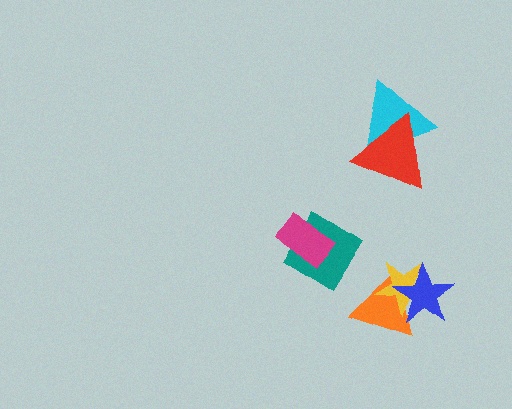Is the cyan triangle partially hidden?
Yes, it is partially covered by another shape.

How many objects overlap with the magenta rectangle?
1 object overlaps with the magenta rectangle.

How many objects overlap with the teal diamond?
1 object overlaps with the teal diamond.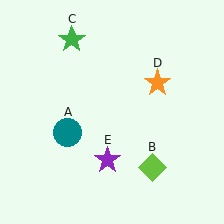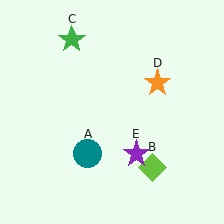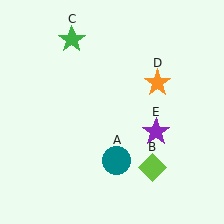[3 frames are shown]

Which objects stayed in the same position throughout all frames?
Lime diamond (object B) and green star (object C) and orange star (object D) remained stationary.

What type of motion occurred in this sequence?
The teal circle (object A), purple star (object E) rotated counterclockwise around the center of the scene.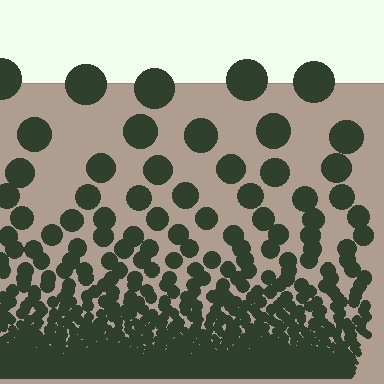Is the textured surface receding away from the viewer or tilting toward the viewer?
The surface appears to tilt toward the viewer. Texture elements get larger and sparser toward the top.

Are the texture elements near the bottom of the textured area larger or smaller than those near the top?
Smaller. The gradient is inverted — elements near the bottom are smaller and denser.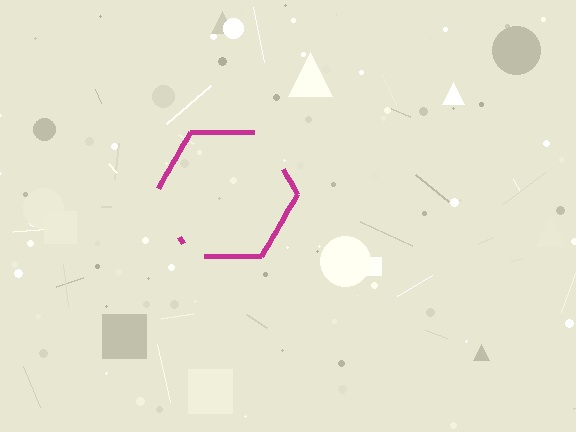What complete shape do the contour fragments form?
The contour fragments form a hexagon.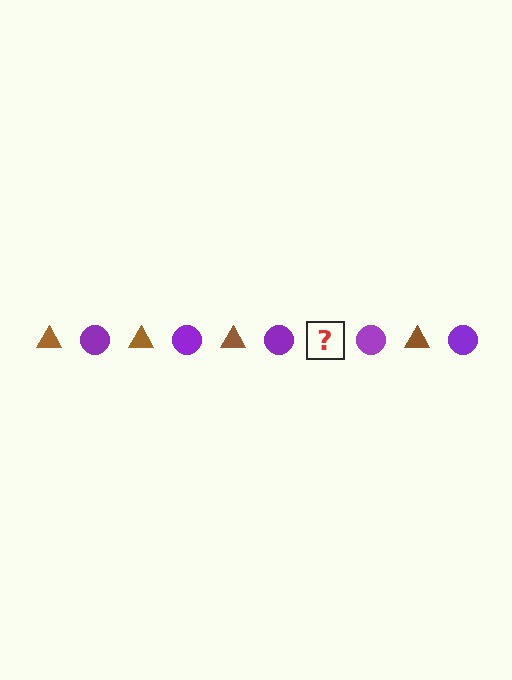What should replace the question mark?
The question mark should be replaced with a brown triangle.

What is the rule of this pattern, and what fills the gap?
The rule is that the pattern alternates between brown triangle and purple circle. The gap should be filled with a brown triangle.